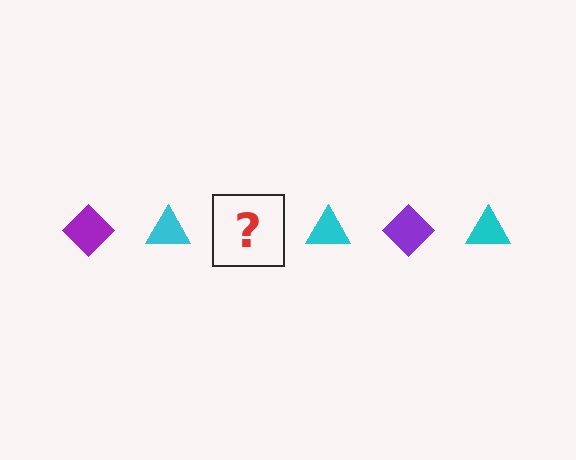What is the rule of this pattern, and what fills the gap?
The rule is that the pattern alternates between purple diamond and cyan triangle. The gap should be filled with a purple diamond.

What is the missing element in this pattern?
The missing element is a purple diamond.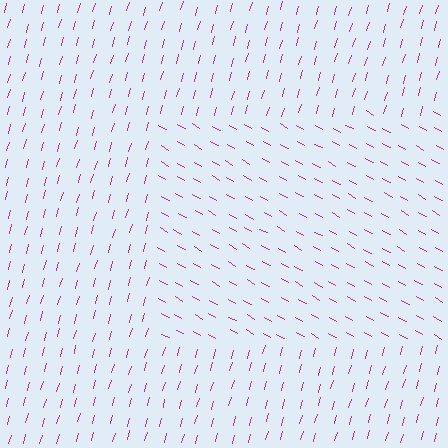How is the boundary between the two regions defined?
The boundary is defined purely by a change in line orientation (approximately 76 degrees difference). All lines are the same color and thickness.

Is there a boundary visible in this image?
Yes, there is a texture boundary formed by a change in line orientation.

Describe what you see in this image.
The image is filled with small magenta line segments. A rectangle region in the image has lines oriented differently from the surrounding lines, creating a visible texture boundary.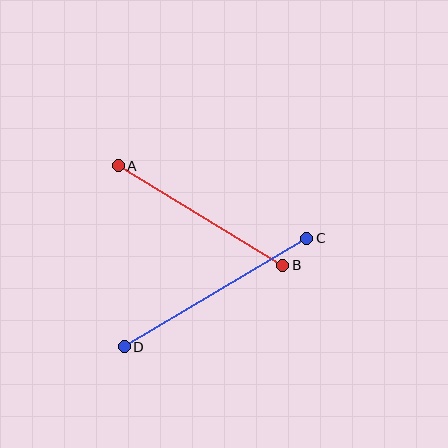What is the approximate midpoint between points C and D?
The midpoint is at approximately (215, 293) pixels.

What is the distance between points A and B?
The distance is approximately 192 pixels.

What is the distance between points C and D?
The distance is approximately 212 pixels.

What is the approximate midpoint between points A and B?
The midpoint is at approximately (201, 215) pixels.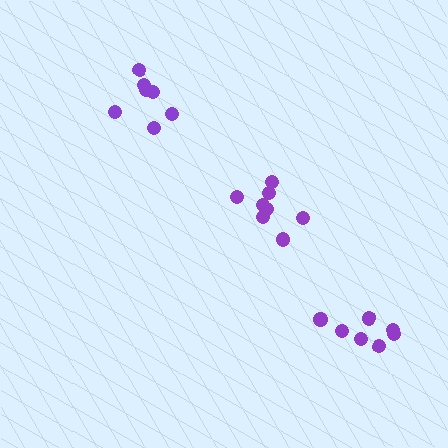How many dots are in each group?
Group 1: 7 dots, Group 2: 7 dots, Group 3: 8 dots (22 total).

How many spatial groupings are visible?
There are 3 spatial groupings.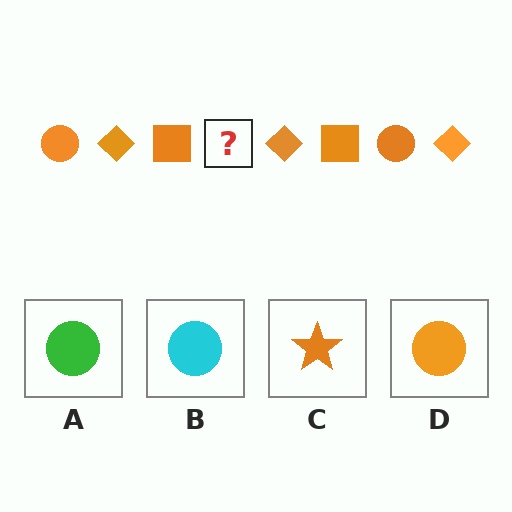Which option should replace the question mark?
Option D.